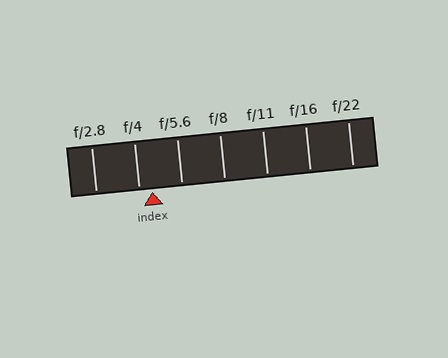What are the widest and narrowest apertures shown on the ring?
The widest aperture shown is f/2.8 and the narrowest is f/22.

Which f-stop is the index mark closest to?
The index mark is closest to f/4.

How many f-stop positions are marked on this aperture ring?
There are 7 f-stop positions marked.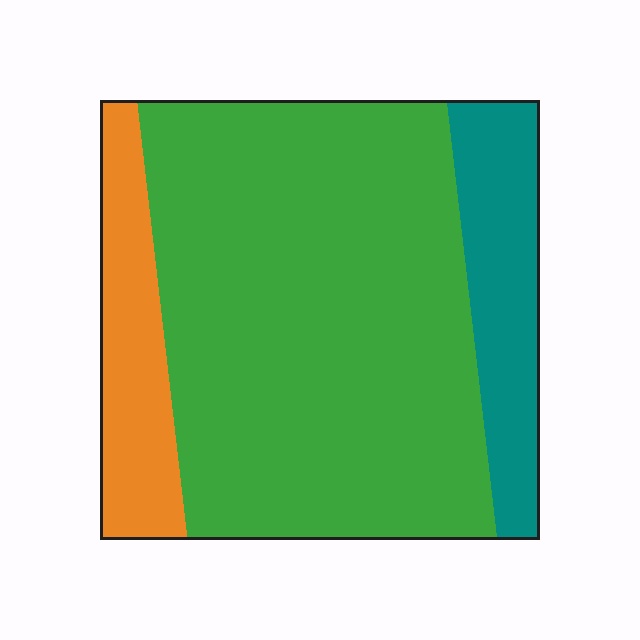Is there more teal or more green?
Green.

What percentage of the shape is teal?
Teal takes up about one sixth (1/6) of the shape.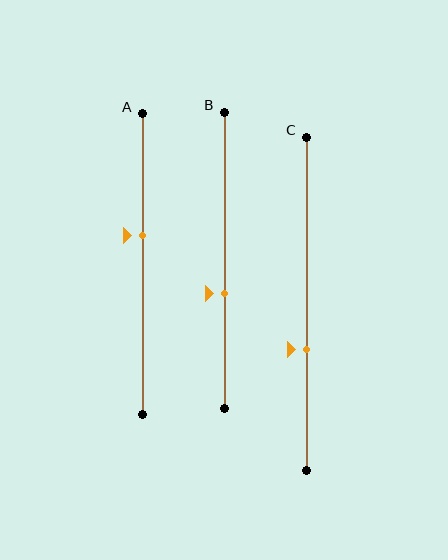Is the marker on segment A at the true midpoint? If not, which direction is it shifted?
No, the marker on segment A is shifted upward by about 10% of the segment length.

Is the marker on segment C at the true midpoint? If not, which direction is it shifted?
No, the marker on segment C is shifted downward by about 14% of the segment length.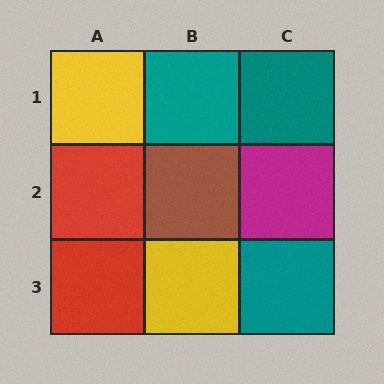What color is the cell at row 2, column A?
Red.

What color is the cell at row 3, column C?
Teal.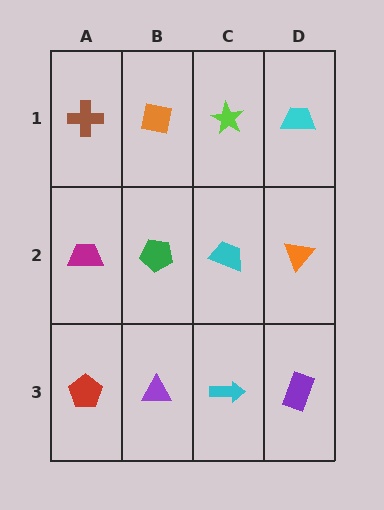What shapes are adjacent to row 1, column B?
A green pentagon (row 2, column B), a brown cross (row 1, column A), a lime star (row 1, column C).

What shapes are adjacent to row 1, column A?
A magenta trapezoid (row 2, column A), an orange square (row 1, column B).